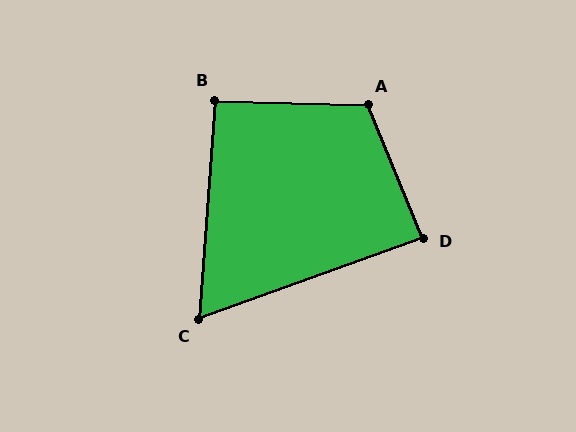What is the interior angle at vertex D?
Approximately 88 degrees (approximately right).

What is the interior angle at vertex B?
Approximately 92 degrees (approximately right).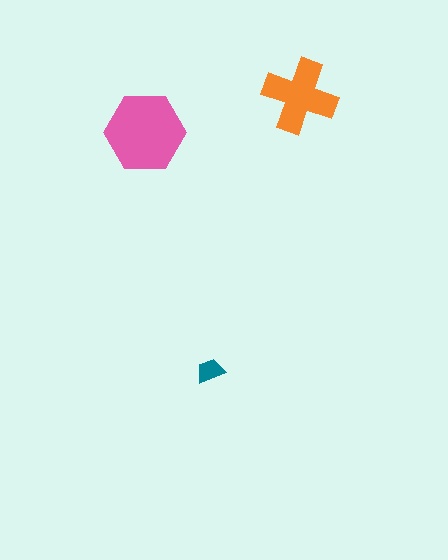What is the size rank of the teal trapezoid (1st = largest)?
3rd.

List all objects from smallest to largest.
The teal trapezoid, the orange cross, the pink hexagon.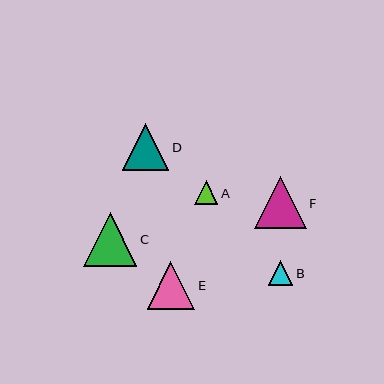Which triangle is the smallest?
Triangle A is the smallest with a size of approximately 23 pixels.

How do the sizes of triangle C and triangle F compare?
Triangle C and triangle F are approximately the same size.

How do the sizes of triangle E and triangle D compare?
Triangle E and triangle D are approximately the same size.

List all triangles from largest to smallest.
From largest to smallest: C, F, E, D, B, A.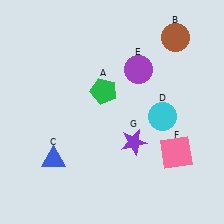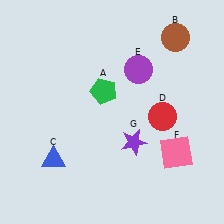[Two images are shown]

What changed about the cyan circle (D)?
In Image 1, D is cyan. In Image 2, it changed to red.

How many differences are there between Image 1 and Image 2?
There is 1 difference between the two images.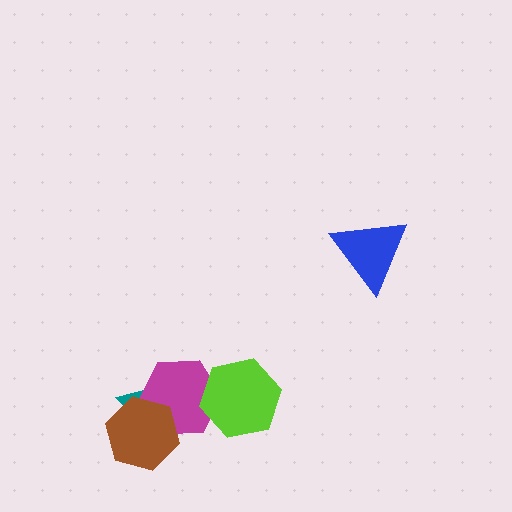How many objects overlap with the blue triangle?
0 objects overlap with the blue triangle.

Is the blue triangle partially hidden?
No, no other shape covers it.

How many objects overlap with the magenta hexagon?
3 objects overlap with the magenta hexagon.